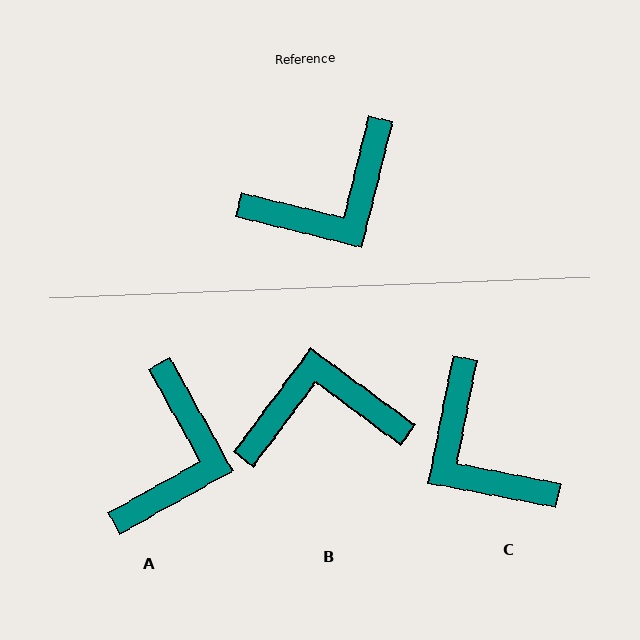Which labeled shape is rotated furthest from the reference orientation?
B, about 157 degrees away.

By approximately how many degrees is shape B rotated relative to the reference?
Approximately 157 degrees counter-clockwise.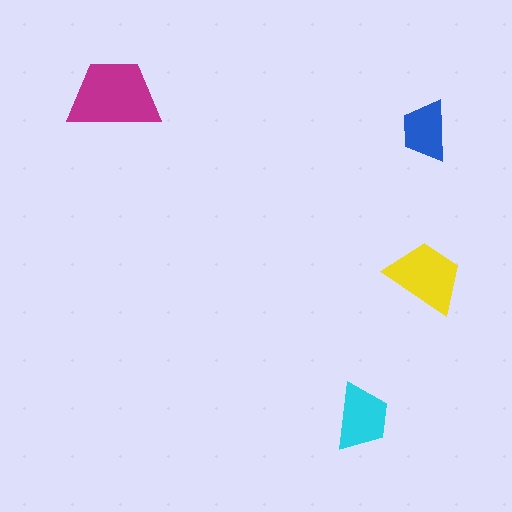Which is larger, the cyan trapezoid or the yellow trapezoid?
The yellow one.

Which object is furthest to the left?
The magenta trapezoid is leftmost.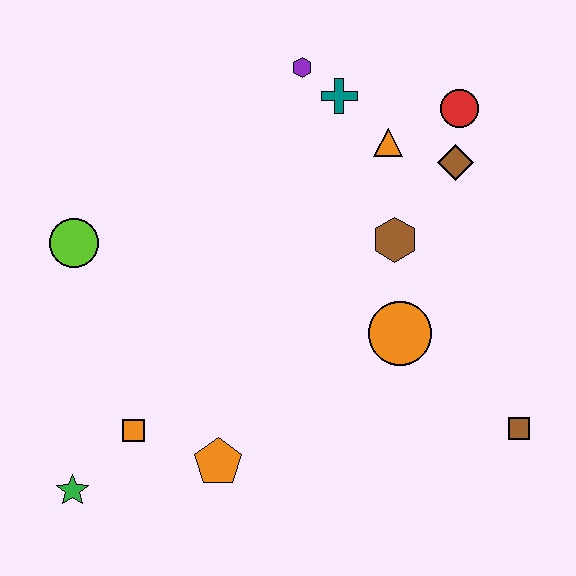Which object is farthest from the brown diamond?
The green star is farthest from the brown diamond.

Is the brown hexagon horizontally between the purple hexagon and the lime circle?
No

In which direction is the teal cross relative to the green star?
The teal cross is above the green star.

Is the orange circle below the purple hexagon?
Yes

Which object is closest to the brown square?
The orange circle is closest to the brown square.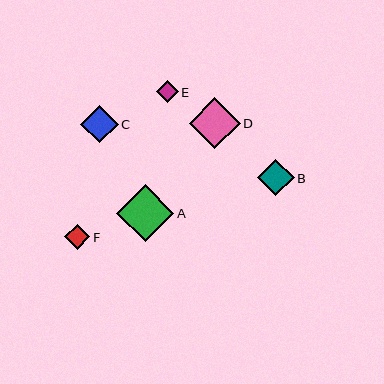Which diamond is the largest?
Diamond A is the largest with a size of approximately 57 pixels.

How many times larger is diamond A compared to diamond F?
Diamond A is approximately 2.2 times the size of diamond F.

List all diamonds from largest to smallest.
From largest to smallest: A, D, C, B, F, E.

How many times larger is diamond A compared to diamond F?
Diamond A is approximately 2.2 times the size of diamond F.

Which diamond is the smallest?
Diamond E is the smallest with a size of approximately 21 pixels.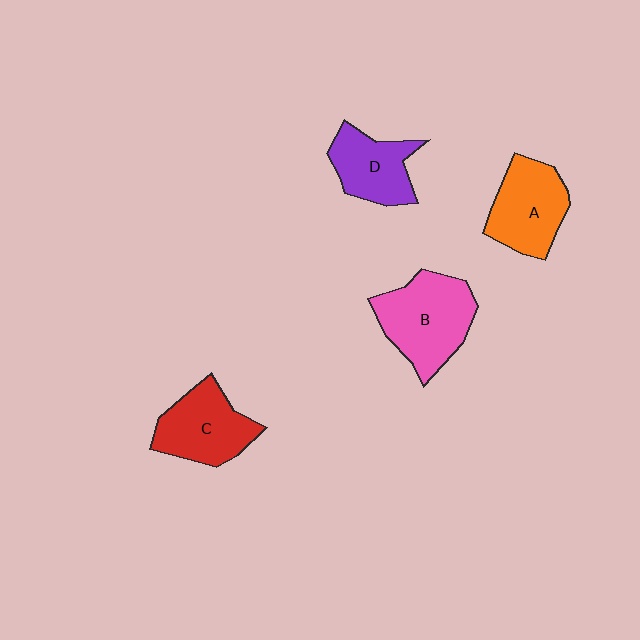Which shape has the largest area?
Shape B (pink).